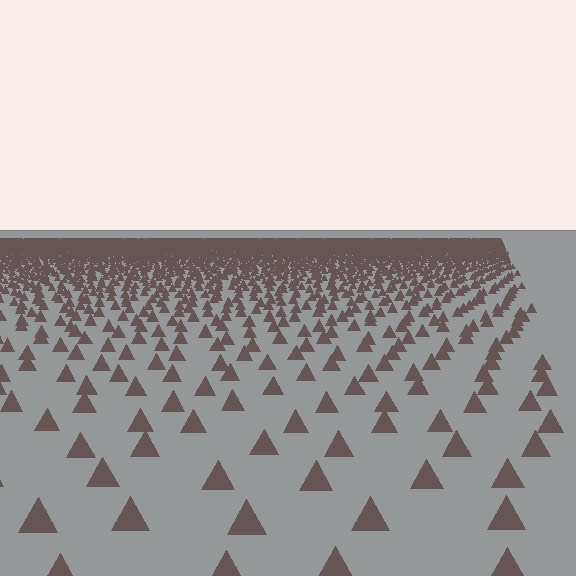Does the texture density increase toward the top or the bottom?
Density increases toward the top.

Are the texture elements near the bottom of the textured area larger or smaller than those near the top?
Larger. Near the bottom, elements are closer to the viewer and appear at a bigger on-screen size.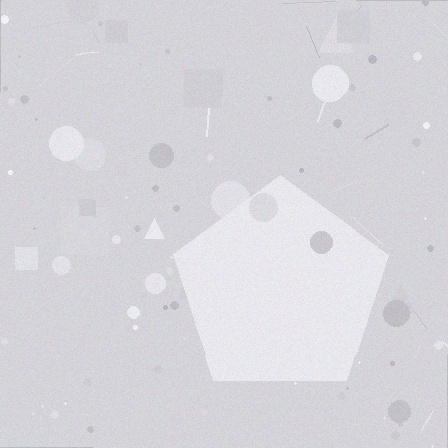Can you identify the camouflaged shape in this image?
The camouflaged shape is a pentagon.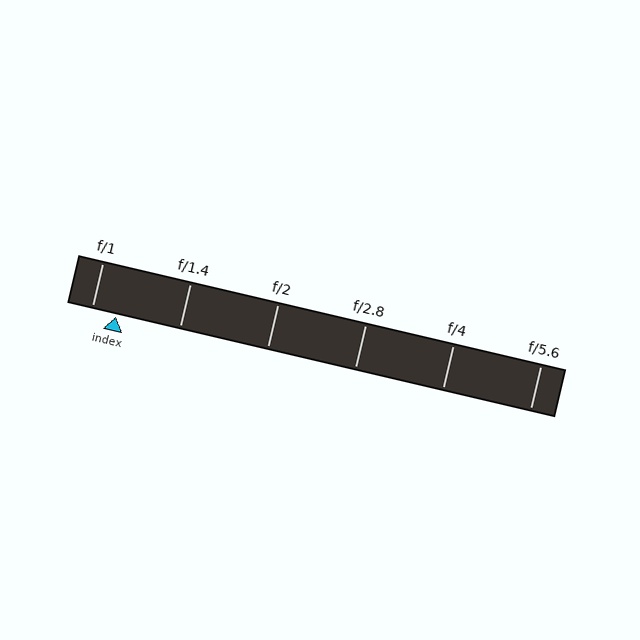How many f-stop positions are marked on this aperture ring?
There are 6 f-stop positions marked.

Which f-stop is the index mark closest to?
The index mark is closest to f/1.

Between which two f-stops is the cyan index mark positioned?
The index mark is between f/1 and f/1.4.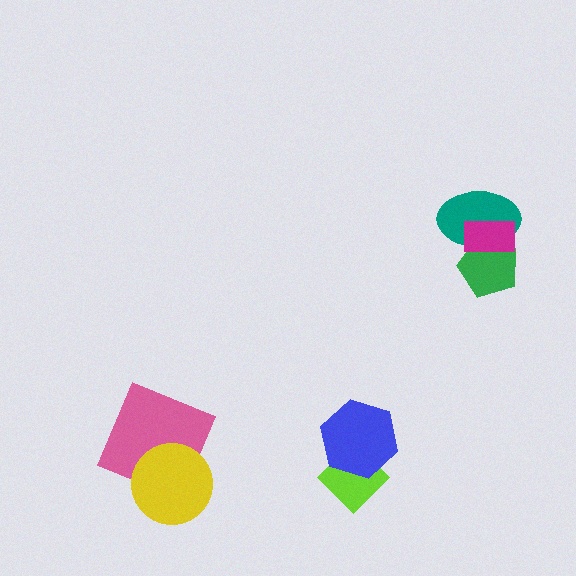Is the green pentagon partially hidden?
Yes, it is partially covered by another shape.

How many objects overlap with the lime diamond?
1 object overlaps with the lime diamond.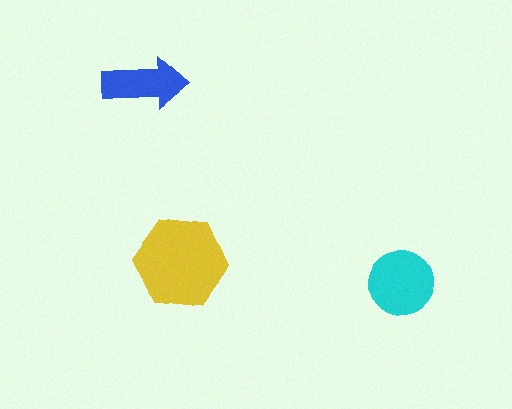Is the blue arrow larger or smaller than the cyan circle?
Smaller.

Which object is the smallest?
The blue arrow.